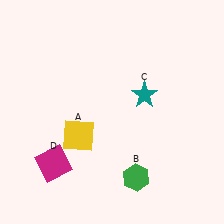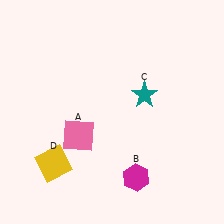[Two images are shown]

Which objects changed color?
A changed from yellow to pink. B changed from green to magenta. D changed from magenta to yellow.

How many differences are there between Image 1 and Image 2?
There are 3 differences between the two images.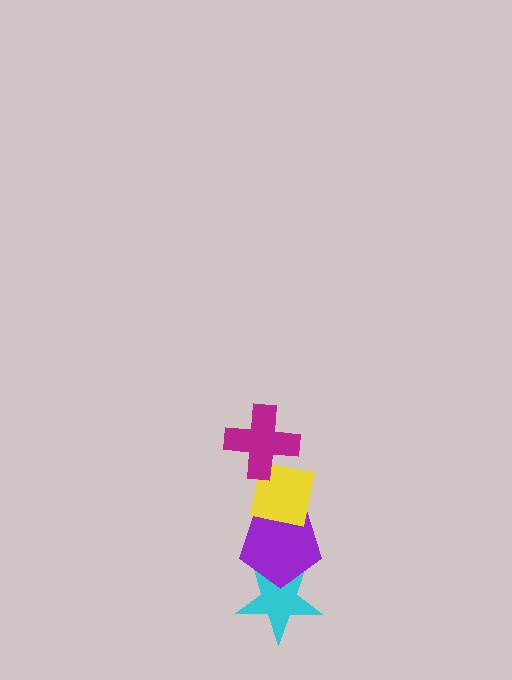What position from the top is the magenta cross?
The magenta cross is 1st from the top.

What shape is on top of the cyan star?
The purple pentagon is on top of the cyan star.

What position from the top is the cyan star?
The cyan star is 4th from the top.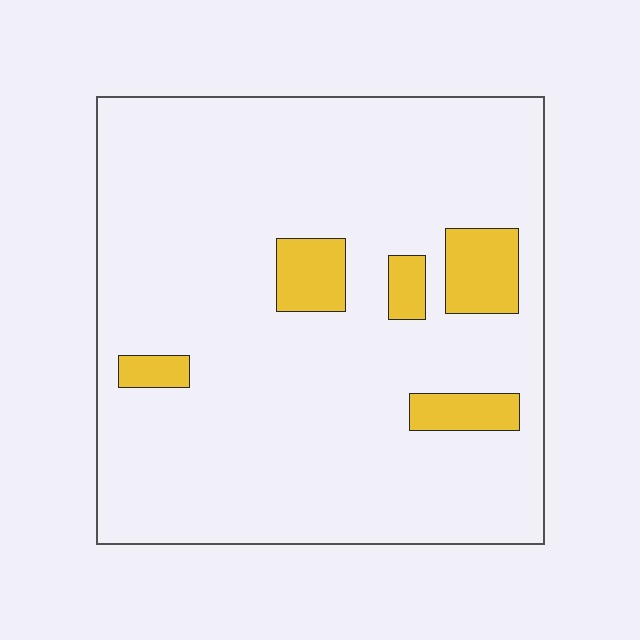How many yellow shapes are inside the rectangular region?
5.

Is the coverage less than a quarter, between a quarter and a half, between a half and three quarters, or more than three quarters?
Less than a quarter.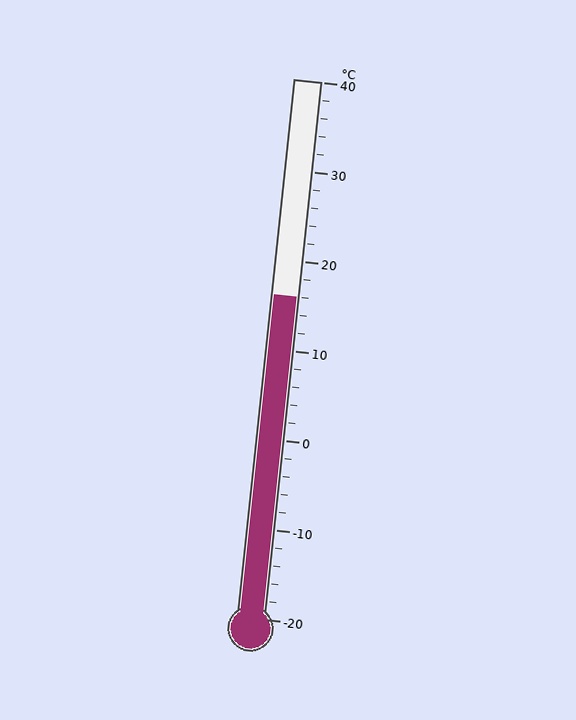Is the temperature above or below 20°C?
The temperature is below 20°C.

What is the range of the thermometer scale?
The thermometer scale ranges from -20°C to 40°C.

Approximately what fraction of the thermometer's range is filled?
The thermometer is filled to approximately 60% of its range.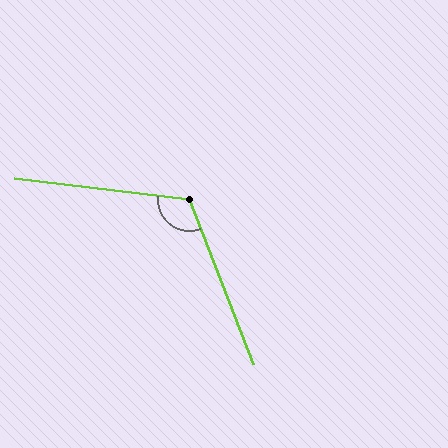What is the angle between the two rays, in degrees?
Approximately 118 degrees.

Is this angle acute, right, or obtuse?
It is obtuse.